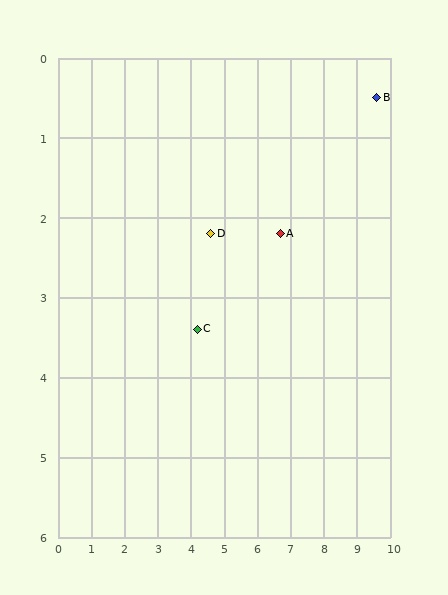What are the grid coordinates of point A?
Point A is at approximately (6.7, 2.2).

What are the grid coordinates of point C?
Point C is at approximately (4.2, 3.4).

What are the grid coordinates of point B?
Point B is at approximately (9.6, 0.5).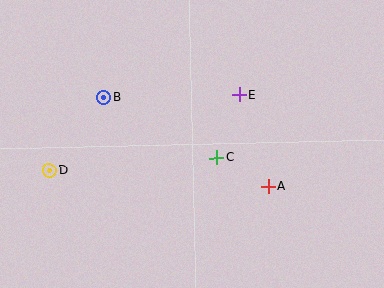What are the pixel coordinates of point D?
Point D is at (50, 171).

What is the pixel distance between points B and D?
The distance between B and D is 91 pixels.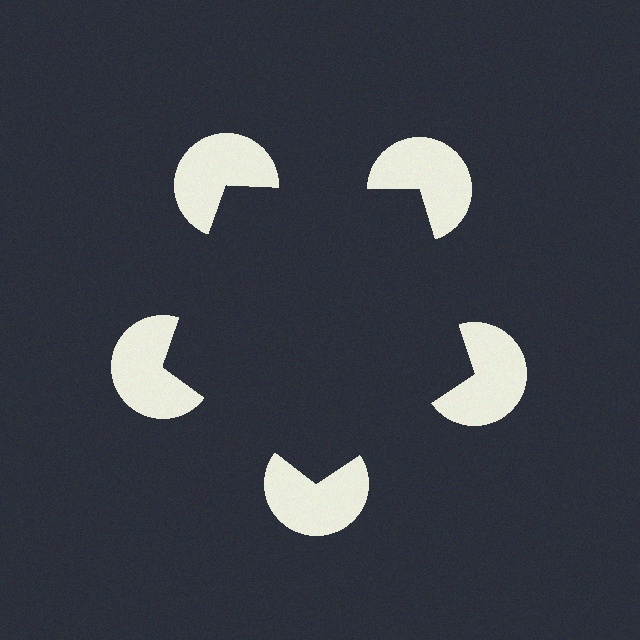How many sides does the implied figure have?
5 sides.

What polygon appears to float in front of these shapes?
An illusory pentagon — its edges are inferred from the aligned wedge cuts in the pac-man discs, not physically drawn.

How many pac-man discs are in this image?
There are 5 — one at each vertex of the illusory pentagon.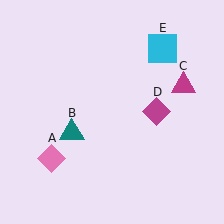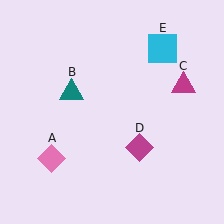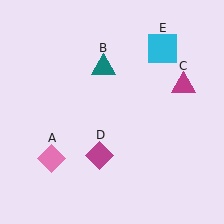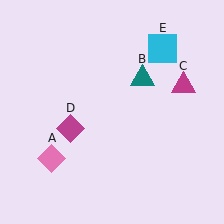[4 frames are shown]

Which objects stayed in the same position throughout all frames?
Pink diamond (object A) and magenta triangle (object C) and cyan square (object E) remained stationary.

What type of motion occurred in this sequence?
The teal triangle (object B), magenta diamond (object D) rotated clockwise around the center of the scene.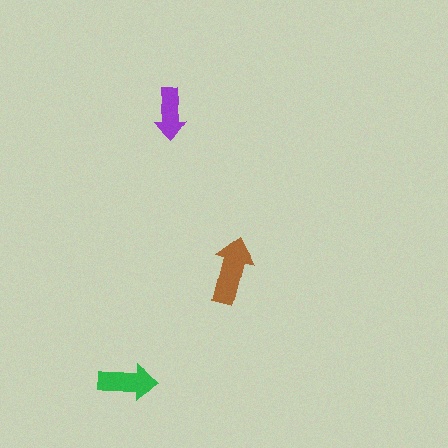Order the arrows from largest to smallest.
the brown one, the green one, the purple one.